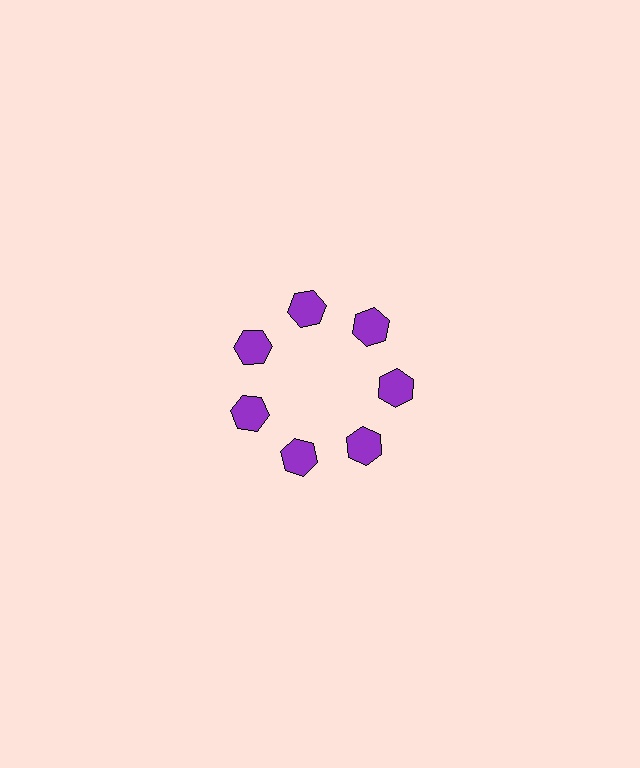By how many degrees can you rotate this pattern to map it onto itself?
The pattern maps onto itself every 51 degrees of rotation.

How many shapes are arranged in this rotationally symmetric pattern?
There are 7 shapes, arranged in 7 groups of 1.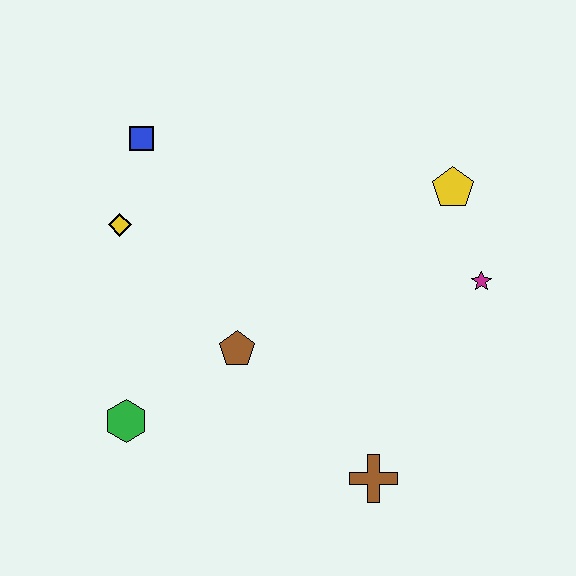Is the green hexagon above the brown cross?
Yes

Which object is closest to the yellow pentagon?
The magenta star is closest to the yellow pentagon.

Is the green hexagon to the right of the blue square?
No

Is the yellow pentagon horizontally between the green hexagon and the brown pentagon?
No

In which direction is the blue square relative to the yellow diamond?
The blue square is above the yellow diamond.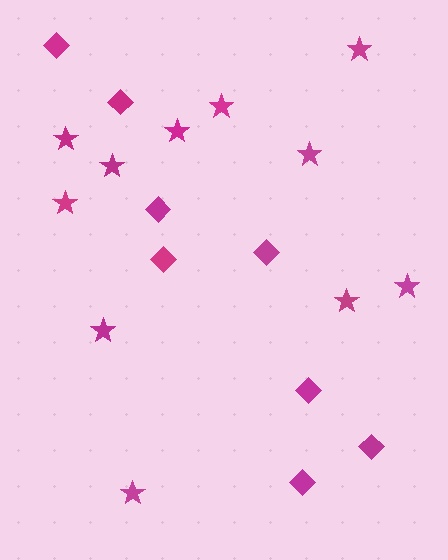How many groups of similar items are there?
There are 2 groups: one group of stars (11) and one group of diamonds (8).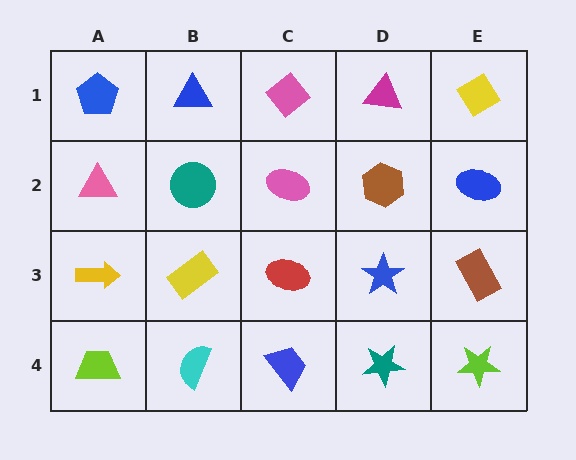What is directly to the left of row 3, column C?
A yellow rectangle.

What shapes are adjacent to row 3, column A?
A pink triangle (row 2, column A), a lime trapezoid (row 4, column A), a yellow rectangle (row 3, column B).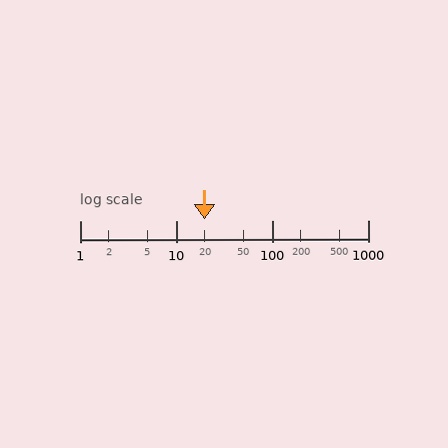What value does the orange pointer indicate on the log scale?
The pointer indicates approximately 20.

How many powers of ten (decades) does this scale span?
The scale spans 3 decades, from 1 to 1000.